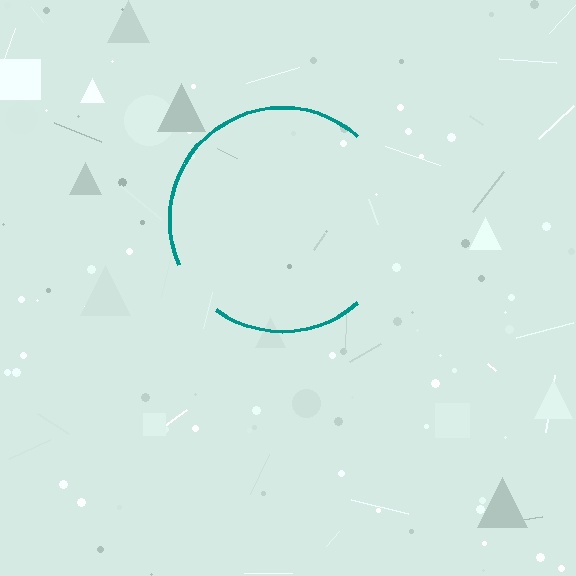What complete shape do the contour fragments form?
The contour fragments form a circle.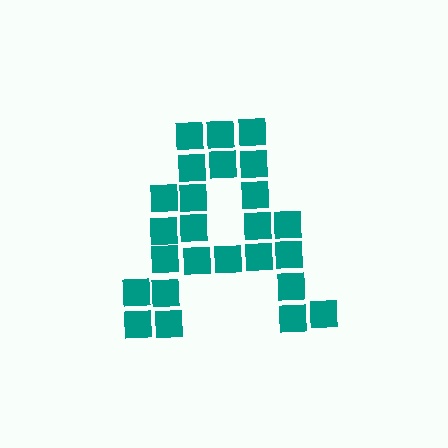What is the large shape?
The large shape is the letter A.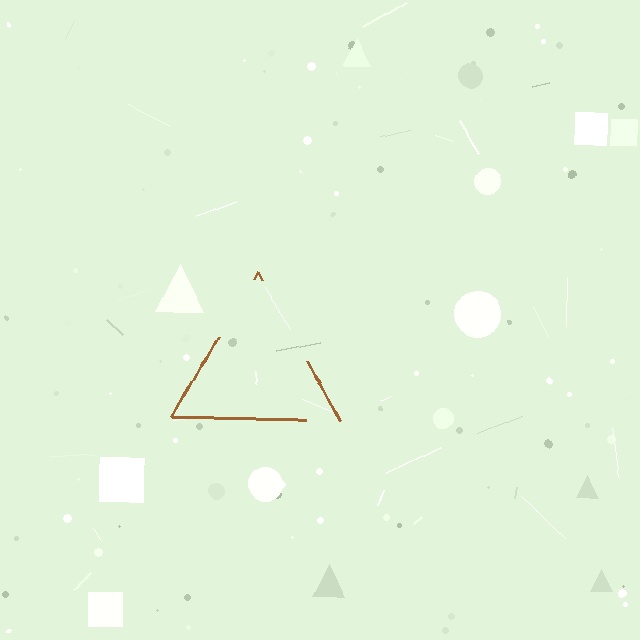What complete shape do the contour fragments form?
The contour fragments form a triangle.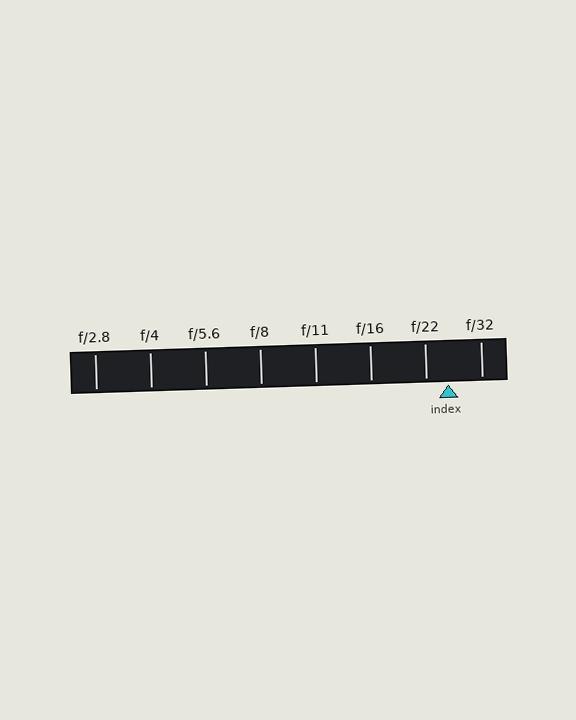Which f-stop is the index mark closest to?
The index mark is closest to f/22.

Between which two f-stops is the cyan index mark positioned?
The index mark is between f/22 and f/32.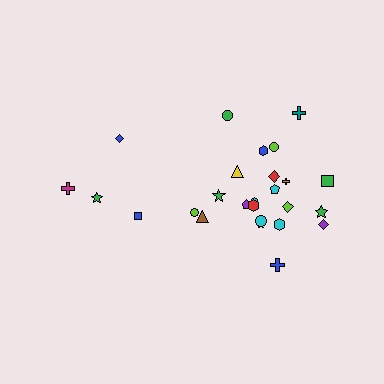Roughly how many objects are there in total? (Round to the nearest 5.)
Roughly 25 objects in total.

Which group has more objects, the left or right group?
The right group.